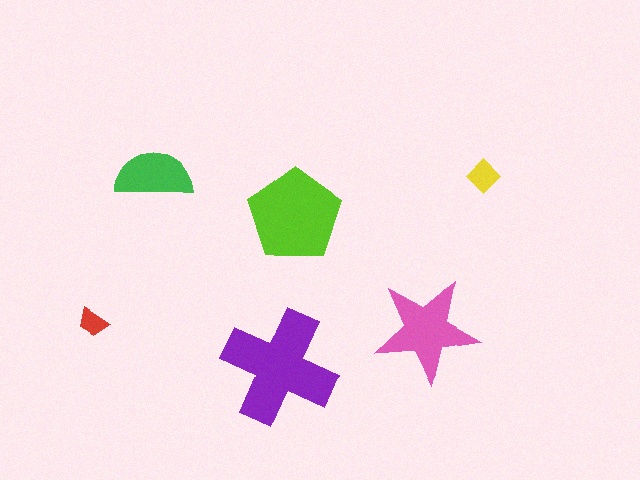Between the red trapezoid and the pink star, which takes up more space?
The pink star.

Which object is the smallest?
The red trapezoid.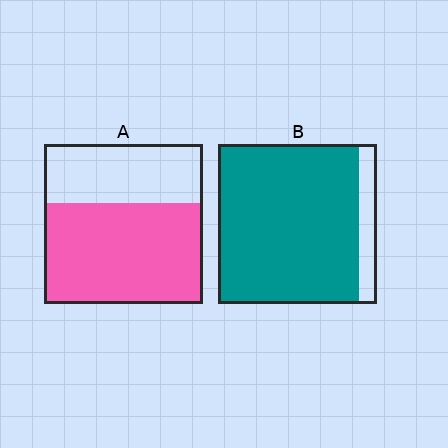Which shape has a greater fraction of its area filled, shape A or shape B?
Shape B.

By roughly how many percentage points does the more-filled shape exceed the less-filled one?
By roughly 25 percentage points (B over A).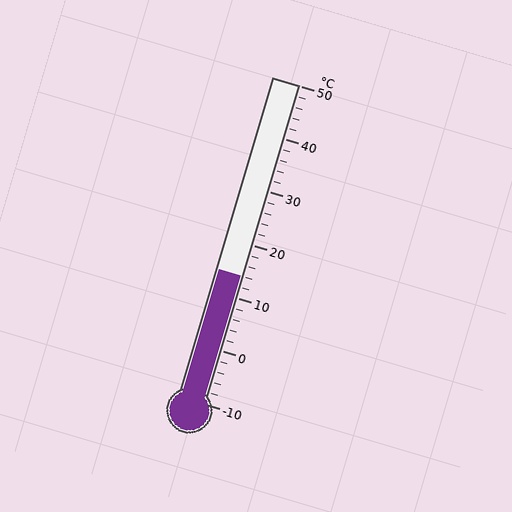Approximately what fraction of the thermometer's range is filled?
The thermometer is filled to approximately 40% of its range.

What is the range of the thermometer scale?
The thermometer scale ranges from -10°C to 50°C.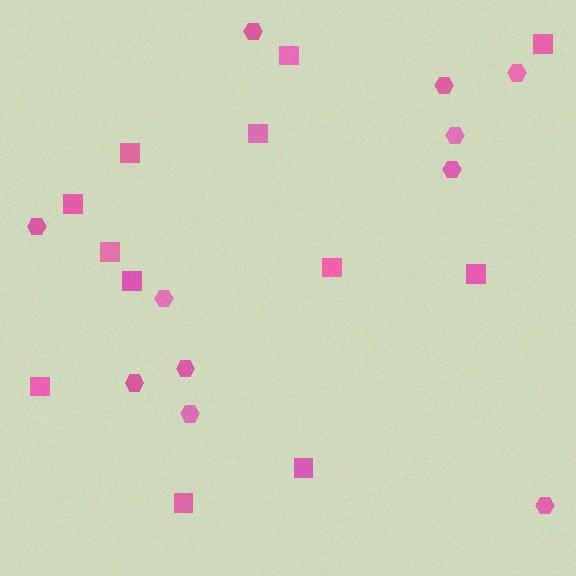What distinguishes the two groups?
There are 2 groups: one group of hexagons (11) and one group of squares (12).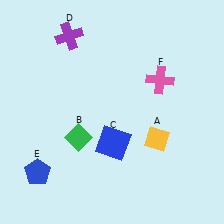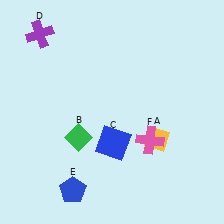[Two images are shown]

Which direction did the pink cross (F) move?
The pink cross (F) moved down.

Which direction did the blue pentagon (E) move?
The blue pentagon (E) moved right.